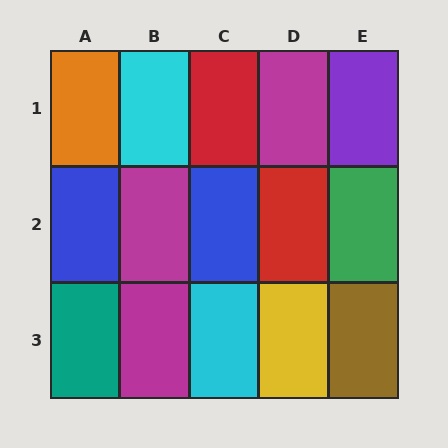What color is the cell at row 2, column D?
Red.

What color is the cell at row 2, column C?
Blue.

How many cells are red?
2 cells are red.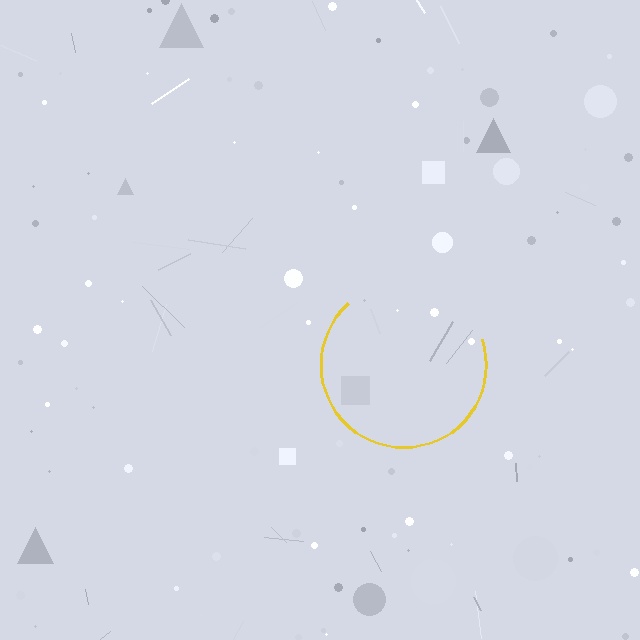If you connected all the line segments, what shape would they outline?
They would outline a circle.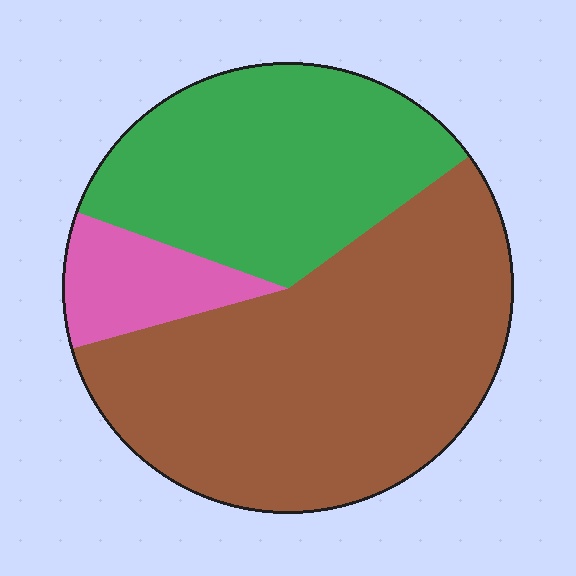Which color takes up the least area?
Pink, at roughly 10%.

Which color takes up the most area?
Brown, at roughly 55%.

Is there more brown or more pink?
Brown.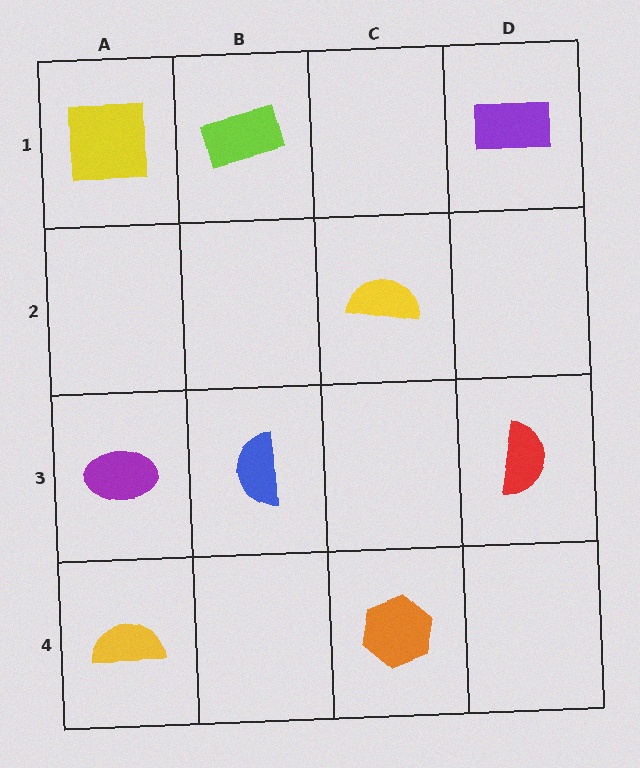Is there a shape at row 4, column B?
No, that cell is empty.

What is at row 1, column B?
A lime rectangle.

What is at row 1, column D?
A purple rectangle.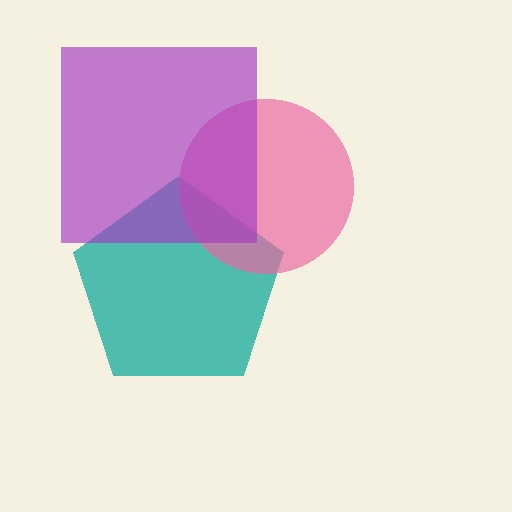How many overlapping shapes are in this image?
There are 3 overlapping shapes in the image.